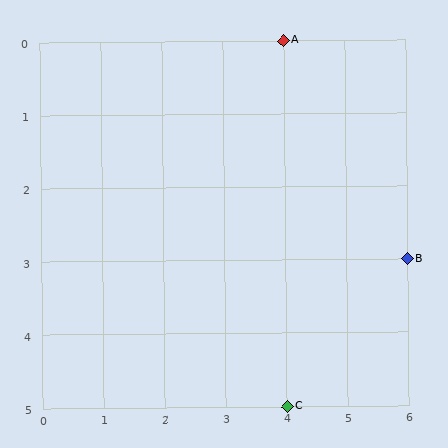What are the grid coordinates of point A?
Point A is at grid coordinates (4, 0).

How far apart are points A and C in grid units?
Points A and C are 5 rows apart.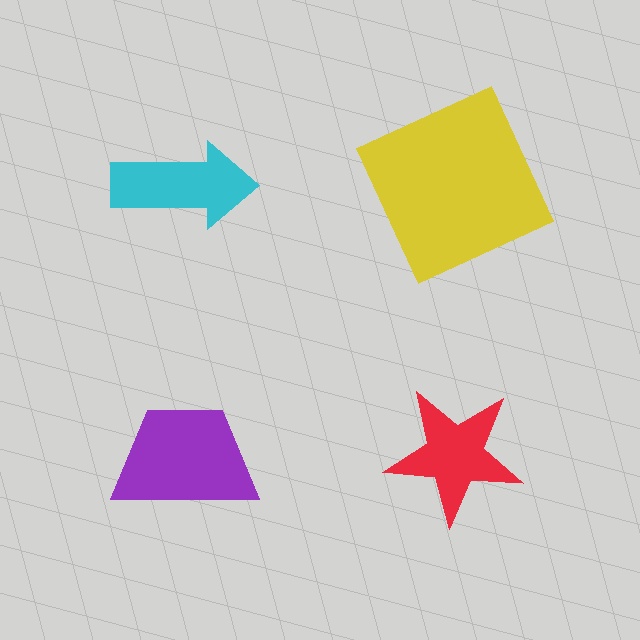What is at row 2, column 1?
A purple trapezoid.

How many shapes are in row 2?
2 shapes.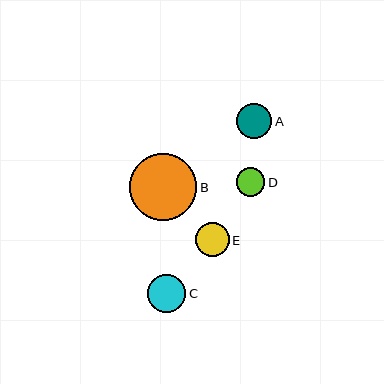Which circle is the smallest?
Circle D is the smallest with a size of approximately 29 pixels.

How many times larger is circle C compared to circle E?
Circle C is approximately 1.1 times the size of circle E.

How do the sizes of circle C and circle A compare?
Circle C and circle A are approximately the same size.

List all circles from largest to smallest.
From largest to smallest: B, C, A, E, D.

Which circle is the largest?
Circle B is the largest with a size of approximately 67 pixels.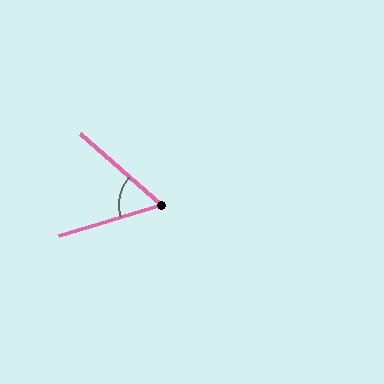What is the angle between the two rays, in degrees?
Approximately 58 degrees.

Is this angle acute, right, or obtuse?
It is acute.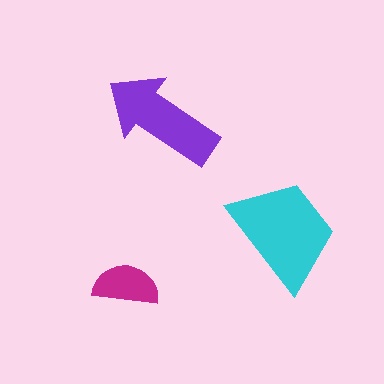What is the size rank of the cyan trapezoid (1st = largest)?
1st.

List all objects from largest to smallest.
The cyan trapezoid, the purple arrow, the magenta semicircle.